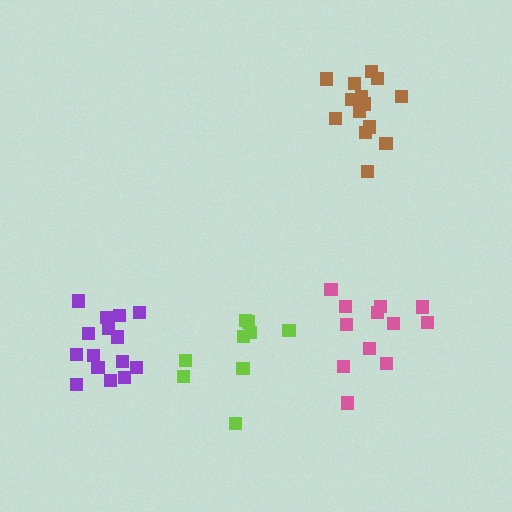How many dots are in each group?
Group 1: 9 dots, Group 2: 14 dots, Group 3: 15 dots, Group 4: 12 dots (50 total).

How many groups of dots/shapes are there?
There are 4 groups.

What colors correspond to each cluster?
The clusters are colored: lime, brown, purple, pink.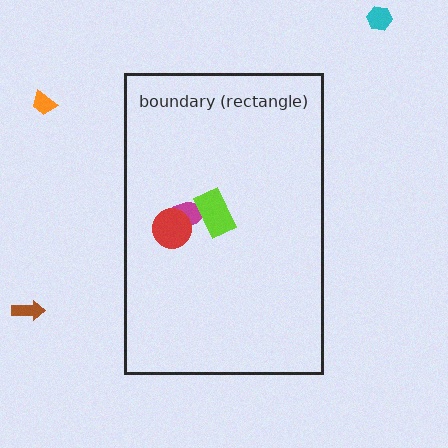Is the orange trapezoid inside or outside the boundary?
Outside.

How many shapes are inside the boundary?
3 inside, 3 outside.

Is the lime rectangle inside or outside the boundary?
Inside.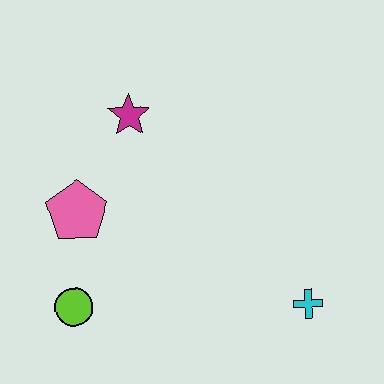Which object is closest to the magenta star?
The pink pentagon is closest to the magenta star.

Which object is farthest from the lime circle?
The cyan cross is farthest from the lime circle.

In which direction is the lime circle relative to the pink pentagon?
The lime circle is below the pink pentagon.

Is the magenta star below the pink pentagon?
No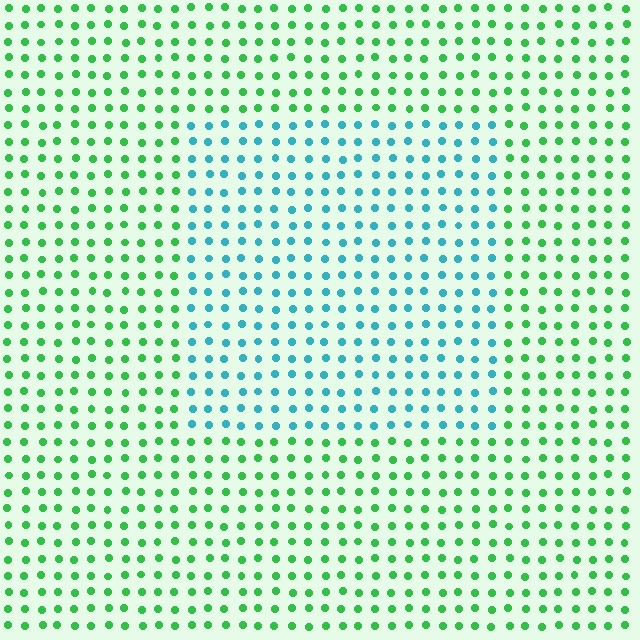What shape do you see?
I see a rectangle.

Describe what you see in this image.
The image is filled with small green elements in a uniform arrangement. A rectangle-shaped region is visible where the elements are tinted to a slightly different hue, forming a subtle color boundary.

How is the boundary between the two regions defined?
The boundary is defined purely by a slight shift in hue (about 57 degrees). Spacing, size, and orientation are identical on both sides.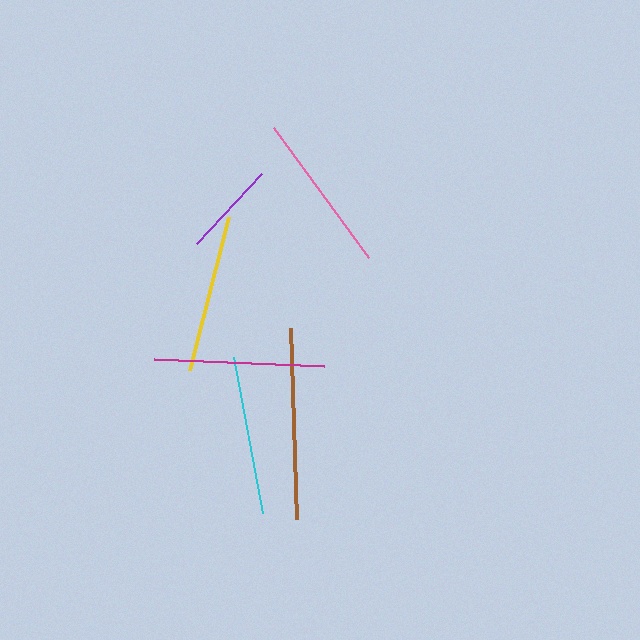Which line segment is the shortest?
The purple line is the shortest at approximately 95 pixels.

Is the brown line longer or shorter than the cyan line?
The brown line is longer than the cyan line.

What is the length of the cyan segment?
The cyan segment is approximately 159 pixels long.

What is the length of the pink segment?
The pink segment is approximately 162 pixels long.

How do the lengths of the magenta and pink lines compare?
The magenta and pink lines are approximately the same length.